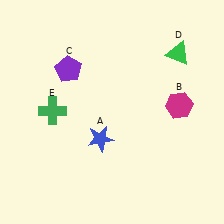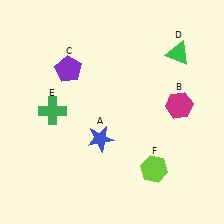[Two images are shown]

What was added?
A lime hexagon (F) was added in Image 2.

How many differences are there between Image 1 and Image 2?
There is 1 difference between the two images.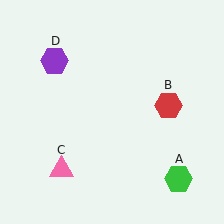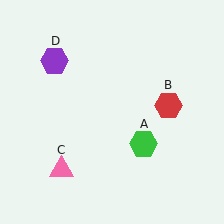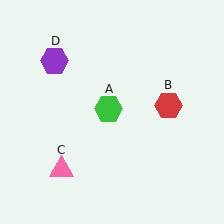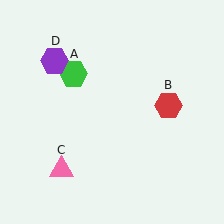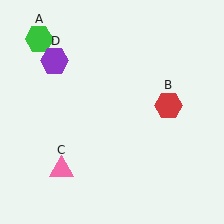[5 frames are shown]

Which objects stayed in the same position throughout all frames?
Red hexagon (object B) and pink triangle (object C) and purple hexagon (object D) remained stationary.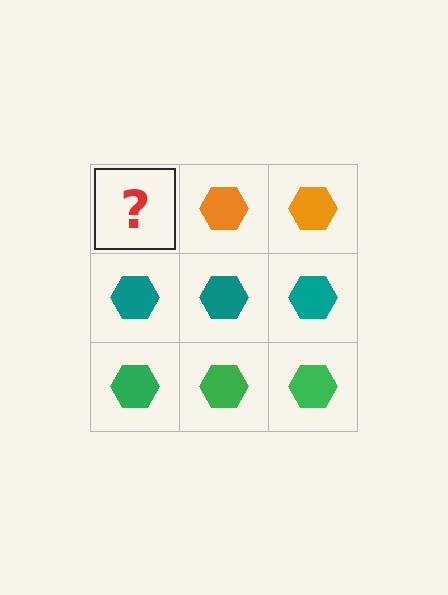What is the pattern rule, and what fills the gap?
The rule is that each row has a consistent color. The gap should be filled with an orange hexagon.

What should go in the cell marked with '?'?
The missing cell should contain an orange hexagon.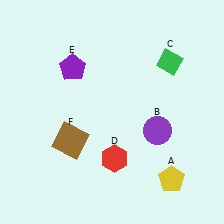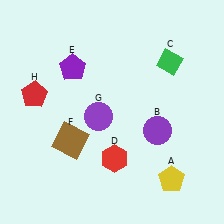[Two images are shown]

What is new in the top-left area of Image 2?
A red pentagon (H) was added in the top-left area of Image 2.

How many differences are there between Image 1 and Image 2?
There are 2 differences between the two images.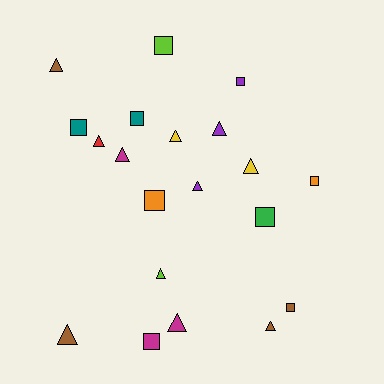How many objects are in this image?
There are 20 objects.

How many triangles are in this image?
There are 11 triangles.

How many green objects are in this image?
There is 1 green object.